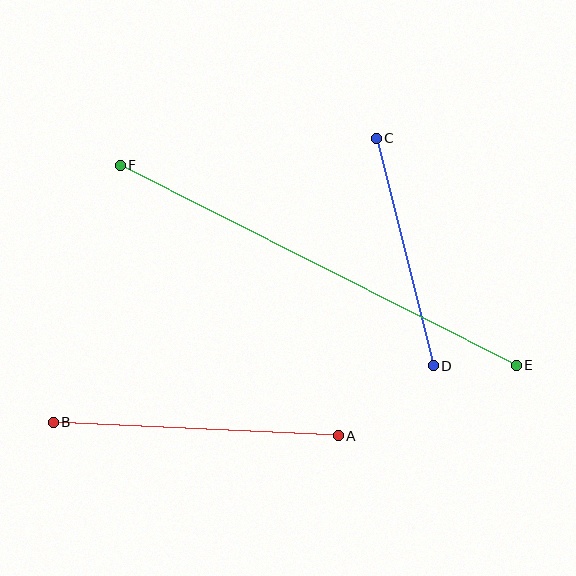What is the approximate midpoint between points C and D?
The midpoint is at approximately (405, 252) pixels.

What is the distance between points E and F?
The distance is approximately 443 pixels.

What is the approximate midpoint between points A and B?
The midpoint is at approximately (196, 429) pixels.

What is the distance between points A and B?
The distance is approximately 285 pixels.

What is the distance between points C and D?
The distance is approximately 234 pixels.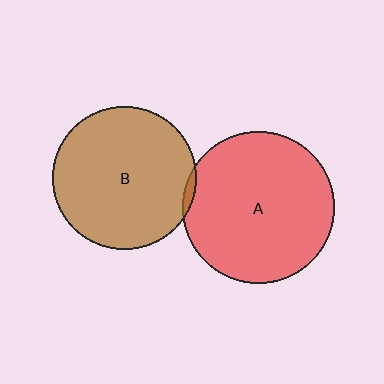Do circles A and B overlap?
Yes.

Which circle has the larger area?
Circle A (red).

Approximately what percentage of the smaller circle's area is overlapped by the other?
Approximately 5%.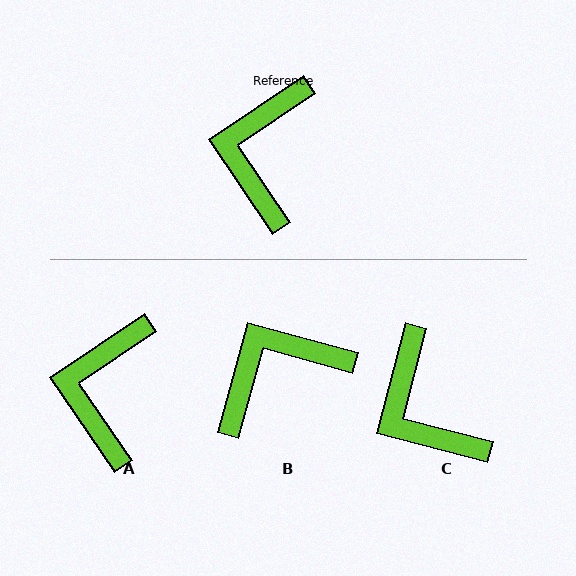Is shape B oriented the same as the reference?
No, it is off by about 50 degrees.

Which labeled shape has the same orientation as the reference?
A.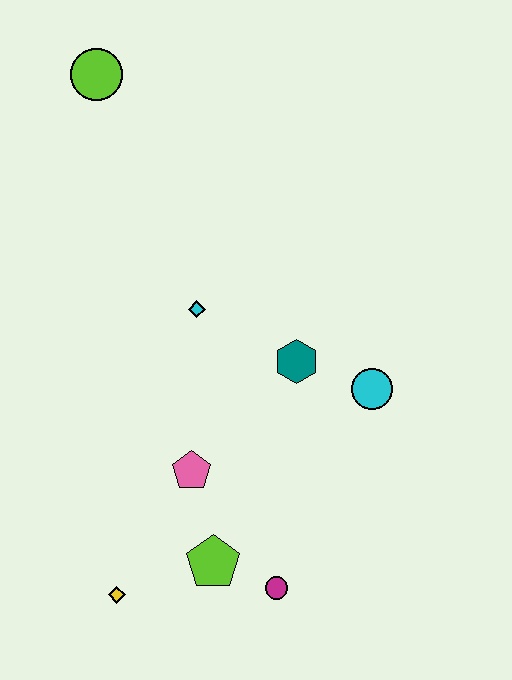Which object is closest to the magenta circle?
The lime pentagon is closest to the magenta circle.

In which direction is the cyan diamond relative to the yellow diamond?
The cyan diamond is above the yellow diamond.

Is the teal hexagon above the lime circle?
No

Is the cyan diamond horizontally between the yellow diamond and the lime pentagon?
Yes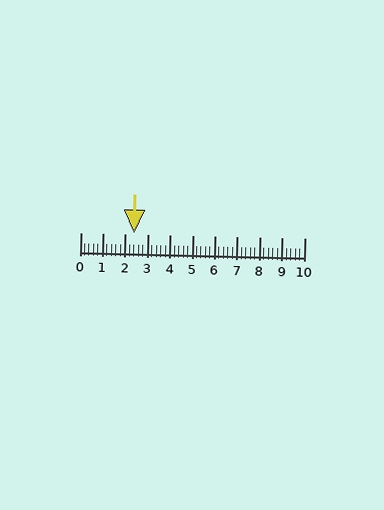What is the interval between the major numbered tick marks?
The major tick marks are spaced 1 units apart.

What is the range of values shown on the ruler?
The ruler shows values from 0 to 10.